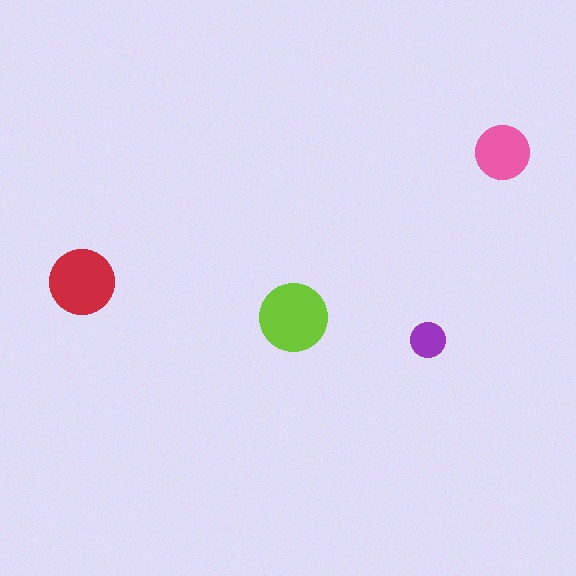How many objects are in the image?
There are 4 objects in the image.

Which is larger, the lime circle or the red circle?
The lime one.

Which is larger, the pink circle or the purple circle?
The pink one.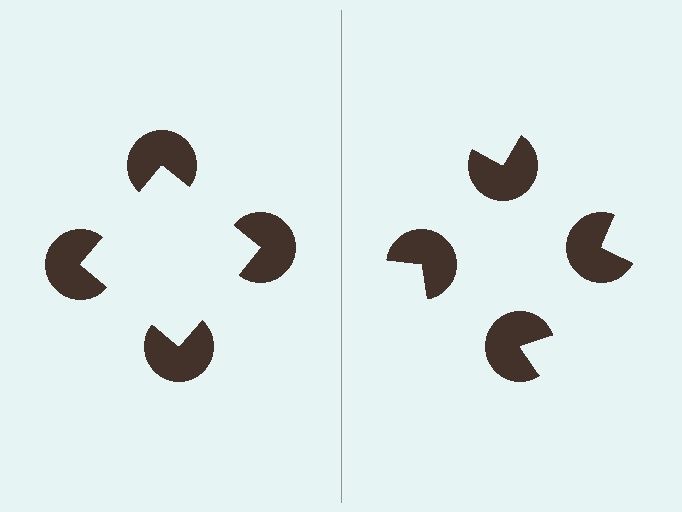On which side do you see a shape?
An illusory square appears on the left side. On the right side the wedge cuts are rotated, so no coherent shape forms.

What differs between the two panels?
The pac-man discs are positioned identically on both sides; only the wedge orientations differ. On the left they align to a square; on the right they are misaligned.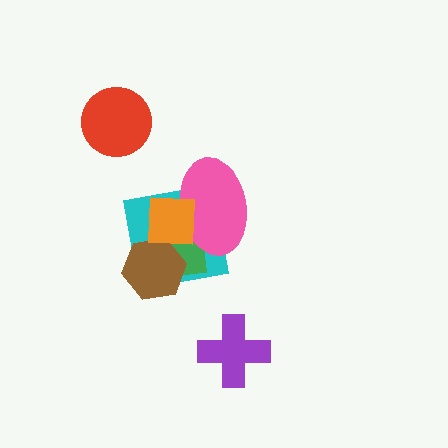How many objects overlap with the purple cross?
0 objects overlap with the purple cross.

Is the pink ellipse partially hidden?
Yes, it is partially covered by another shape.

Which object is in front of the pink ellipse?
The orange square is in front of the pink ellipse.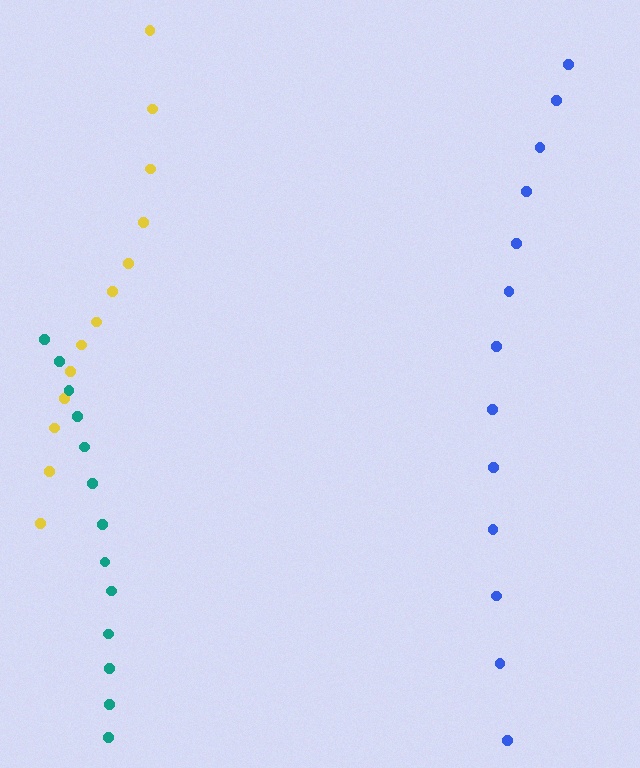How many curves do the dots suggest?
There are 3 distinct paths.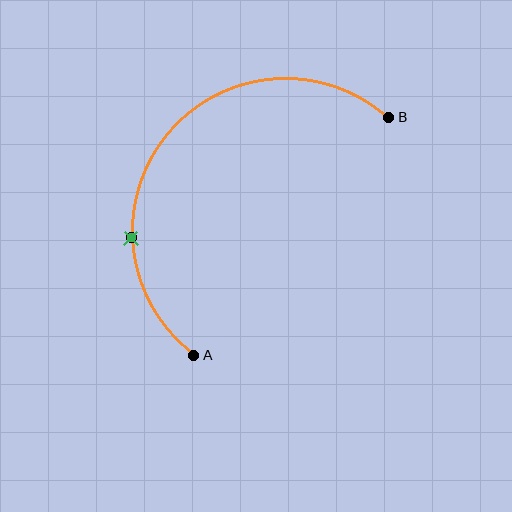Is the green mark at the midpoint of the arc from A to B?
No. The green mark lies on the arc but is closer to endpoint A. The arc midpoint would be at the point on the curve equidistant along the arc from both A and B.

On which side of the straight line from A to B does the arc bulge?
The arc bulges above and to the left of the straight line connecting A and B.